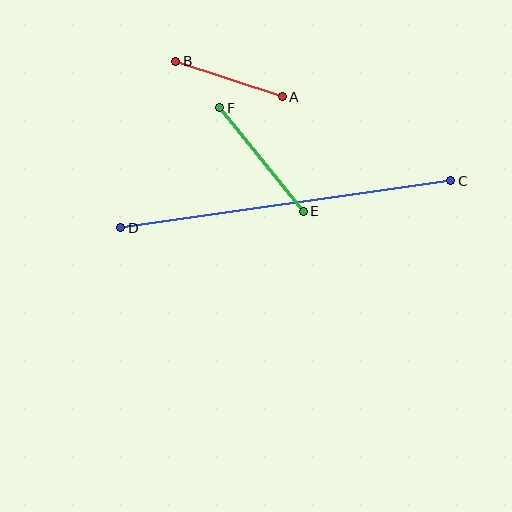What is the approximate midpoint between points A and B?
The midpoint is at approximately (229, 79) pixels.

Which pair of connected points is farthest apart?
Points C and D are farthest apart.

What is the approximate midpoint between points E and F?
The midpoint is at approximately (261, 159) pixels.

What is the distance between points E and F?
The distance is approximately 133 pixels.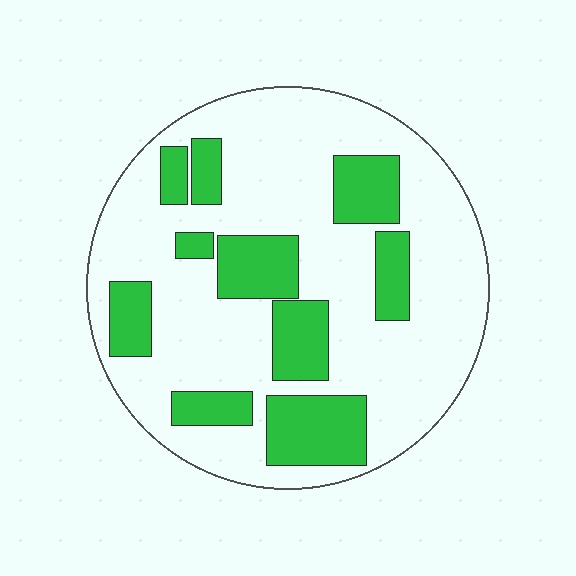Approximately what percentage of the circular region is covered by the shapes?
Approximately 30%.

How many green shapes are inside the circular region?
10.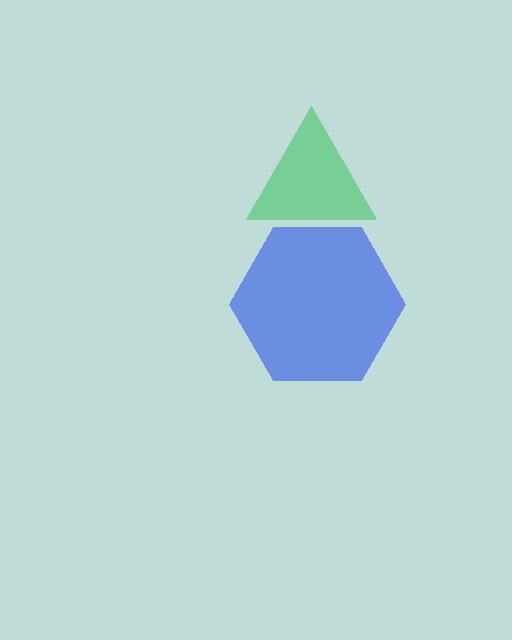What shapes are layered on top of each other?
The layered shapes are: a blue hexagon, a green triangle.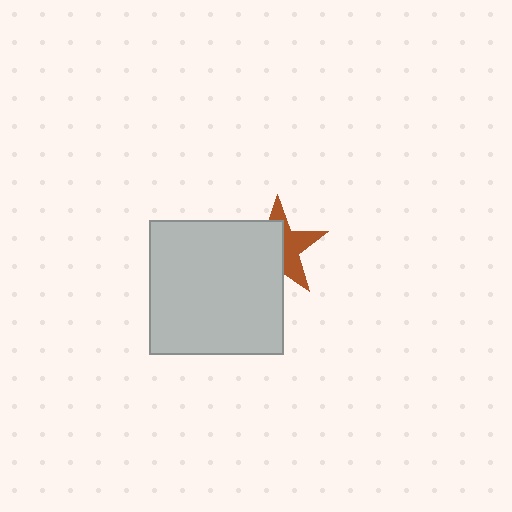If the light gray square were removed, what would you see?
You would see the complete brown star.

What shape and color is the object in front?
The object in front is a light gray square.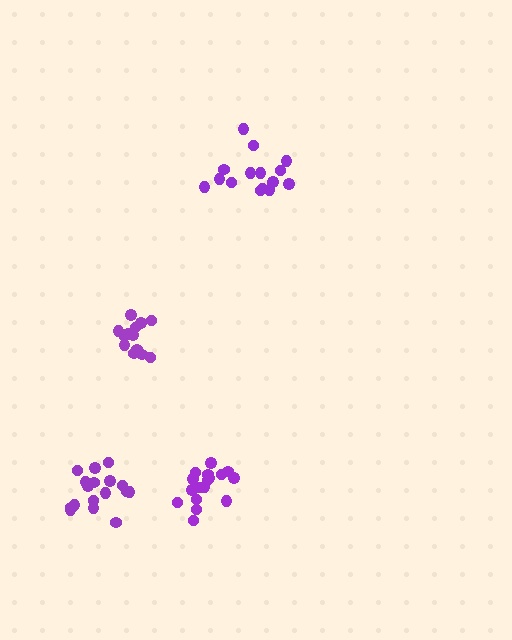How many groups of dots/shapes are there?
There are 4 groups.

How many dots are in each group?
Group 1: 13 dots, Group 2: 15 dots, Group 3: 17 dots, Group 4: 17 dots (62 total).